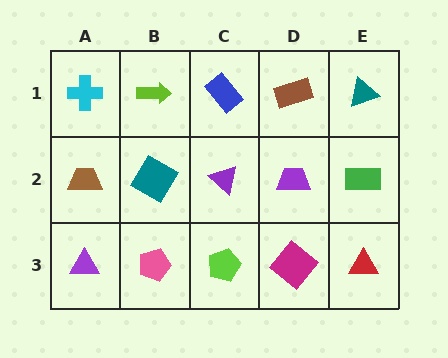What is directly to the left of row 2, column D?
A purple triangle.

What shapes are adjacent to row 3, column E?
A green rectangle (row 2, column E), a magenta diamond (row 3, column D).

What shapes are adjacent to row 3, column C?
A purple triangle (row 2, column C), a pink pentagon (row 3, column B), a magenta diamond (row 3, column D).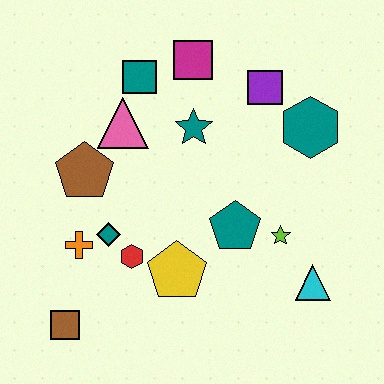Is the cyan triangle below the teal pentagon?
Yes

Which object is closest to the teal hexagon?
The purple square is closest to the teal hexagon.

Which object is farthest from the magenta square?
The brown square is farthest from the magenta square.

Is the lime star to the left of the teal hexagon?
Yes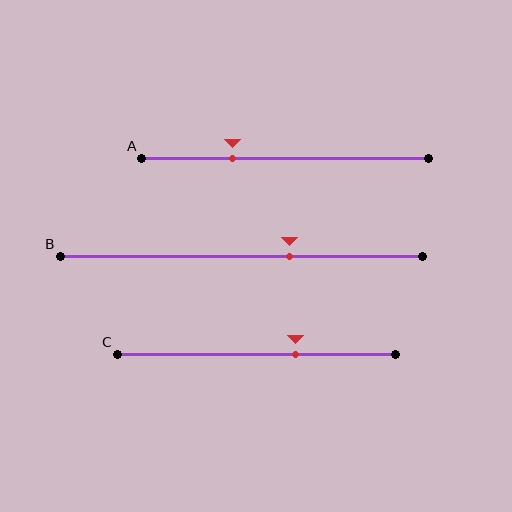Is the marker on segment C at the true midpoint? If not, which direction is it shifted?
No, the marker on segment C is shifted to the right by about 14% of the segment length.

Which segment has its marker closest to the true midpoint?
Segment B has its marker closest to the true midpoint.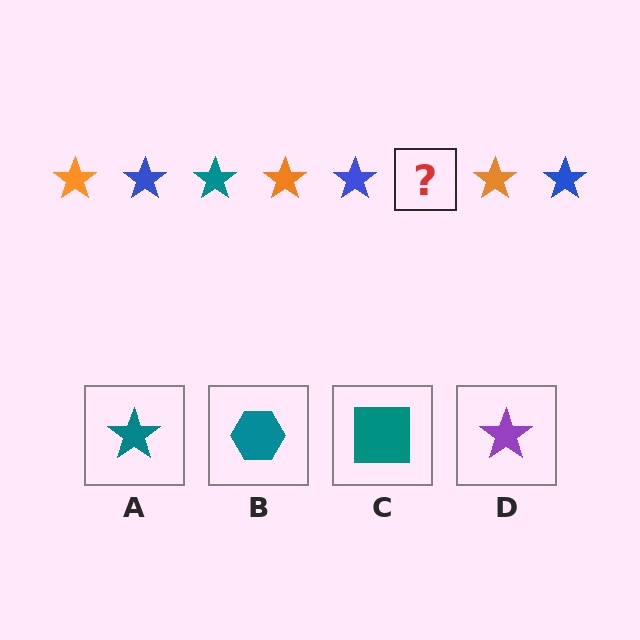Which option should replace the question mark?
Option A.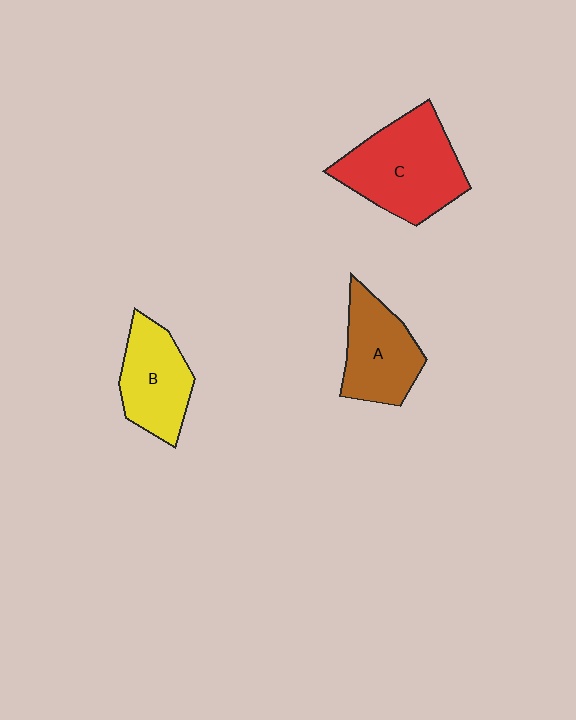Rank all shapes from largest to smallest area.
From largest to smallest: C (red), A (brown), B (yellow).